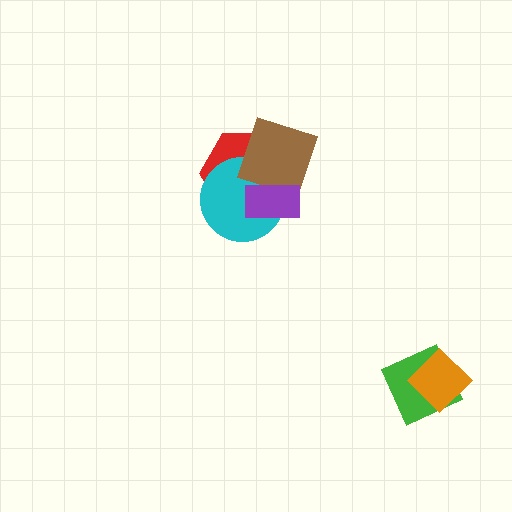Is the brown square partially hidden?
Yes, it is partially covered by another shape.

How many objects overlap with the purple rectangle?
3 objects overlap with the purple rectangle.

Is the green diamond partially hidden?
Yes, it is partially covered by another shape.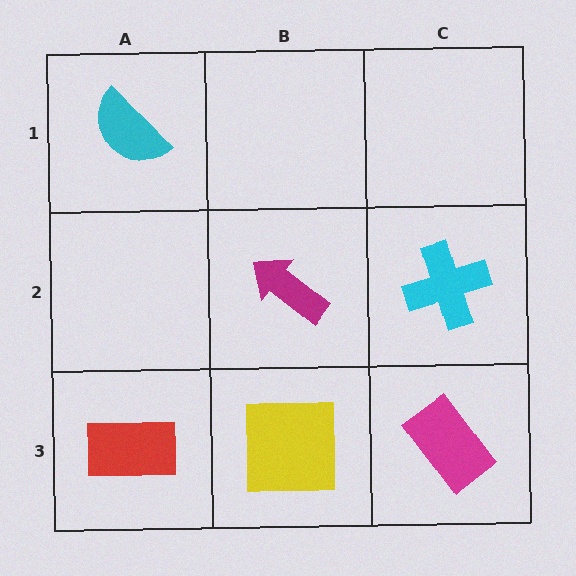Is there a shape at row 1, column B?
No, that cell is empty.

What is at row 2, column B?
A magenta arrow.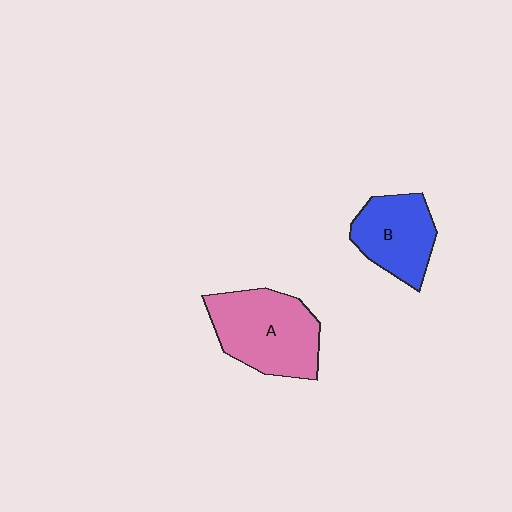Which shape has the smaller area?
Shape B (blue).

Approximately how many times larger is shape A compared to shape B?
Approximately 1.4 times.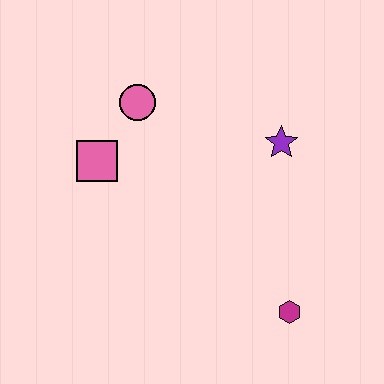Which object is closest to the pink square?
The pink circle is closest to the pink square.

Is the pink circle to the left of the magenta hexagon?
Yes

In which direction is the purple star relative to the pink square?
The purple star is to the right of the pink square.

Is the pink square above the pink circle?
No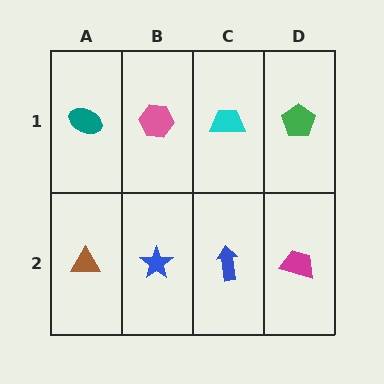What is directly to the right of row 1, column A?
A pink hexagon.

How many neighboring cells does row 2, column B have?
3.